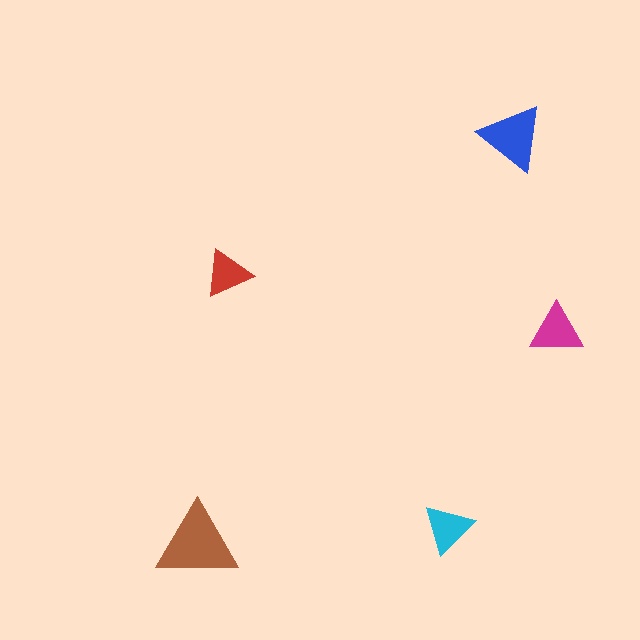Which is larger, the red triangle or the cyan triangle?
The cyan one.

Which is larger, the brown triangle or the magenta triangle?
The brown one.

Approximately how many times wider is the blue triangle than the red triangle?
About 1.5 times wider.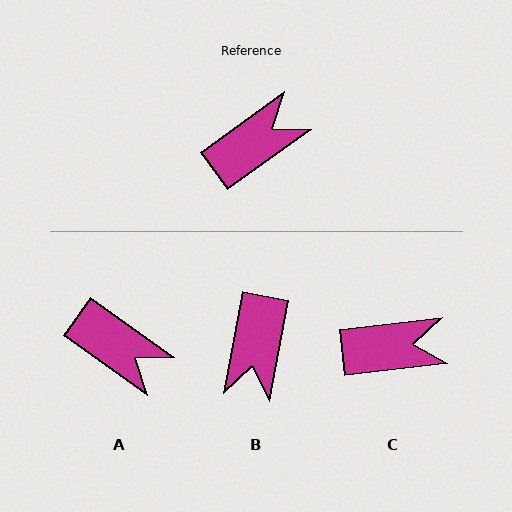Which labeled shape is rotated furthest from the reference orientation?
B, about 137 degrees away.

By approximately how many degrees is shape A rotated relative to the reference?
Approximately 72 degrees clockwise.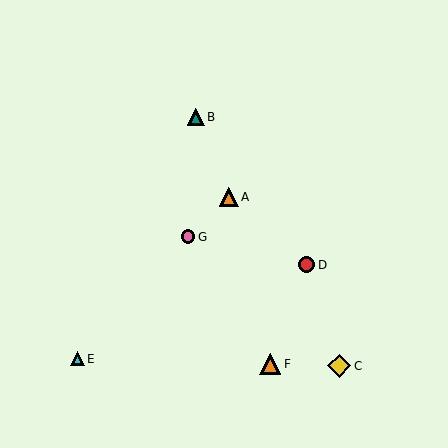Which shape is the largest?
The yellow diamond (labeled C) is the largest.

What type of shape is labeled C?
Shape C is a yellow diamond.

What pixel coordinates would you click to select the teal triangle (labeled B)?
Click at (196, 117) to select the teal triangle B.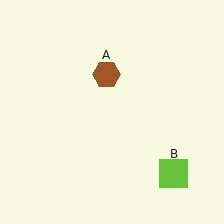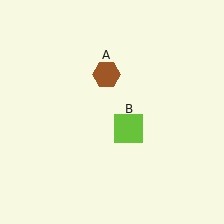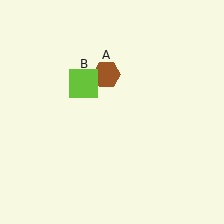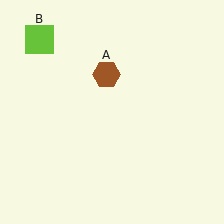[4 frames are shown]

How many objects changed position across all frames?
1 object changed position: lime square (object B).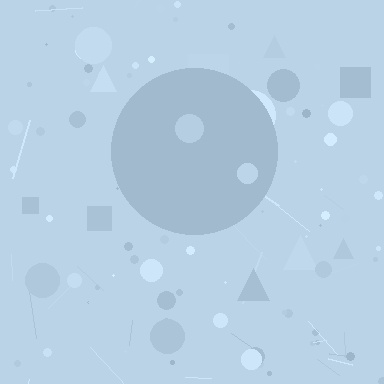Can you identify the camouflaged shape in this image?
The camouflaged shape is a circle.